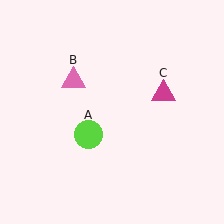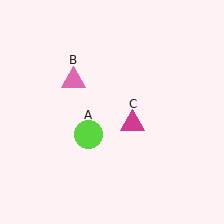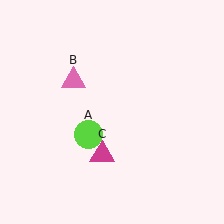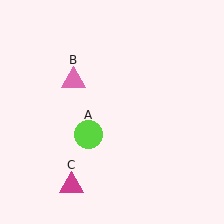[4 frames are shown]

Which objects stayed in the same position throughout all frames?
Lime circle (object A) and pink triangle (object B) remained stationary.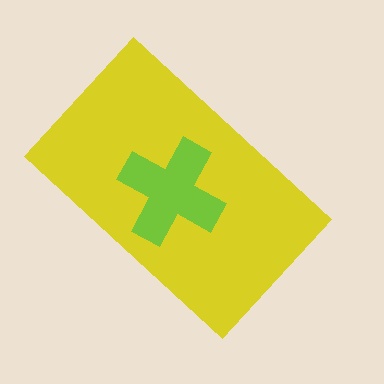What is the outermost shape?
The yellow rectangle.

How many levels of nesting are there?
2.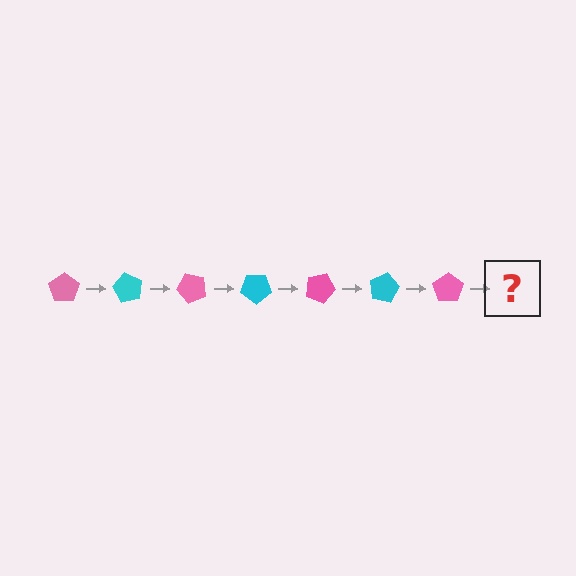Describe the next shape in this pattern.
It should be a cyan pentagon, rotated 420 degrees from the start.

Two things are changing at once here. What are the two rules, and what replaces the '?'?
The two rules are that it rotates 60 degrees each step and the color cycles through pink and cyan. The '?' should be a cyan pentagon, rotated 420 degrees from the start.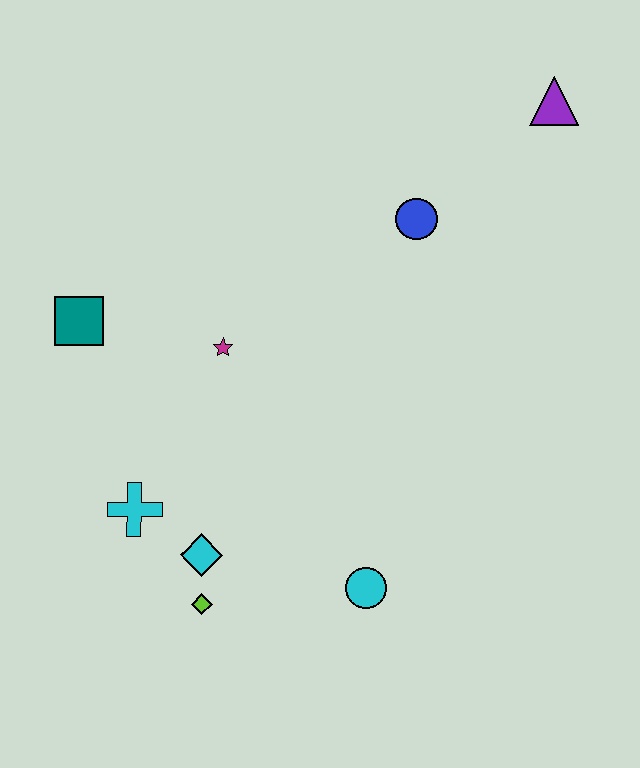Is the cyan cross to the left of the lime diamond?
Yes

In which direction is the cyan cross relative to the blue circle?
The cyan cross is below the blue circle.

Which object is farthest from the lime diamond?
The purple triangle is farthest from the lime diamond.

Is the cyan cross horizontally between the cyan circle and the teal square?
Yes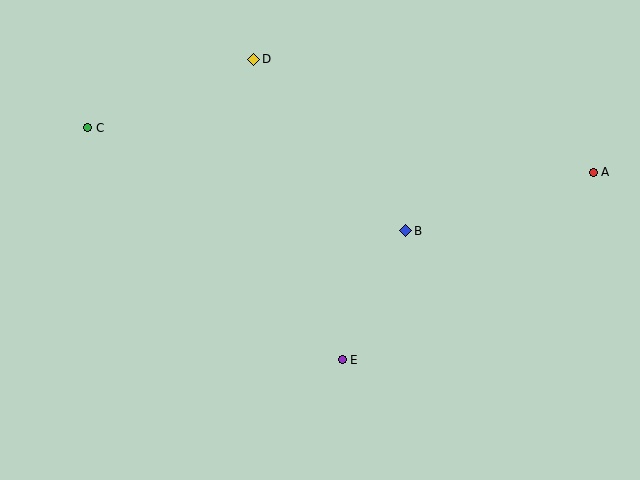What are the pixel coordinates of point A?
Point A is at (593, 172).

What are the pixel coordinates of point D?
Point D is at (254, 59).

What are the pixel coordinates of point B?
Point B is at (406, 231).